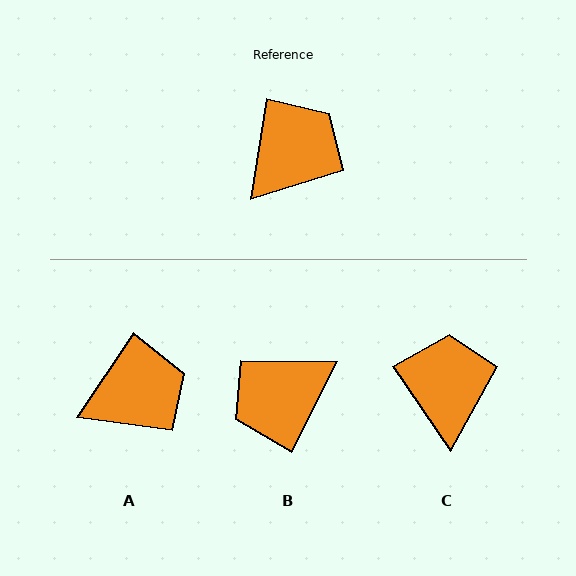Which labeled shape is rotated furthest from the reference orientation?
B, about 162 degrees away.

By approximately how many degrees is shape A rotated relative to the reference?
Approximately 25 degrees clockwise.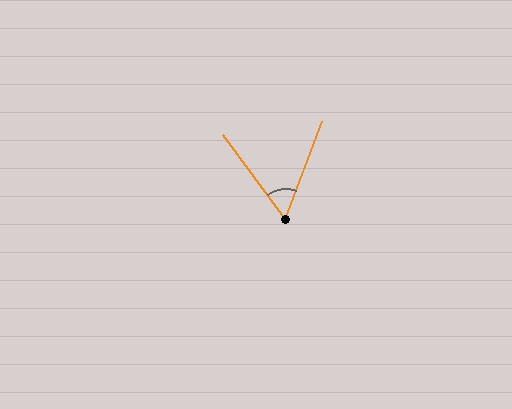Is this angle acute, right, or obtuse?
It is acute.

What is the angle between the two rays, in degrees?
Approximately 57 degrees.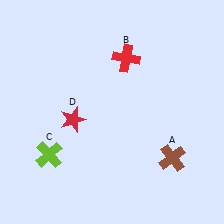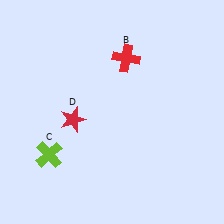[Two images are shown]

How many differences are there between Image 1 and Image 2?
There is 1 difference between the two images.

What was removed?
The brown cross (A) was removed in Image 2.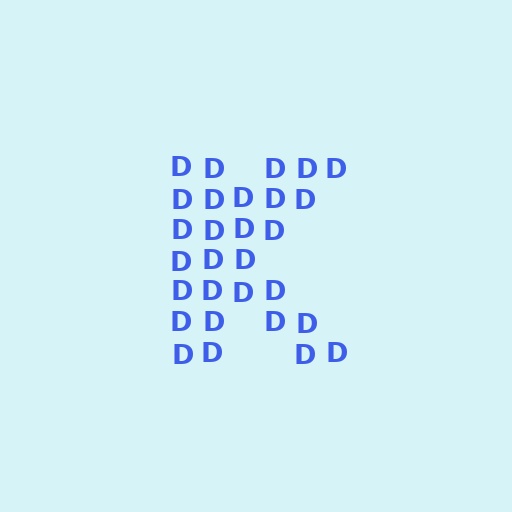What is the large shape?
The large shape is the letter K.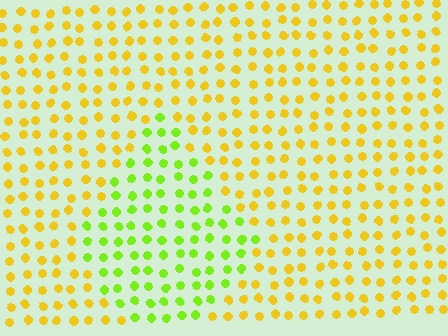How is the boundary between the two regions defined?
The boundary is defined purely by a slight shift in hue (about 45 degrees). Spacing, size, and orientation are identical on both sides.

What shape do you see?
I see a diamond.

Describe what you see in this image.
The image is filled with small yellow elements in a uniform arrangement. A diamond-shaped region is visible where the elements are tinted to a slightly different hue, forming a subtle color boundary.